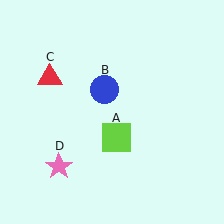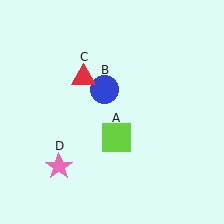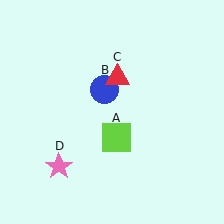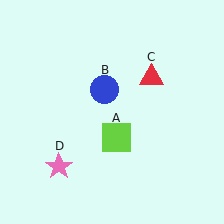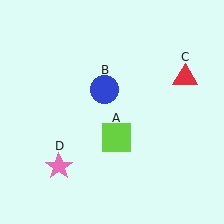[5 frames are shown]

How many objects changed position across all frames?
1 object changed position: red triangle (object C).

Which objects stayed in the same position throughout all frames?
Lime square (object A) and blue circle (object B) and pink star (object D) remained stationary.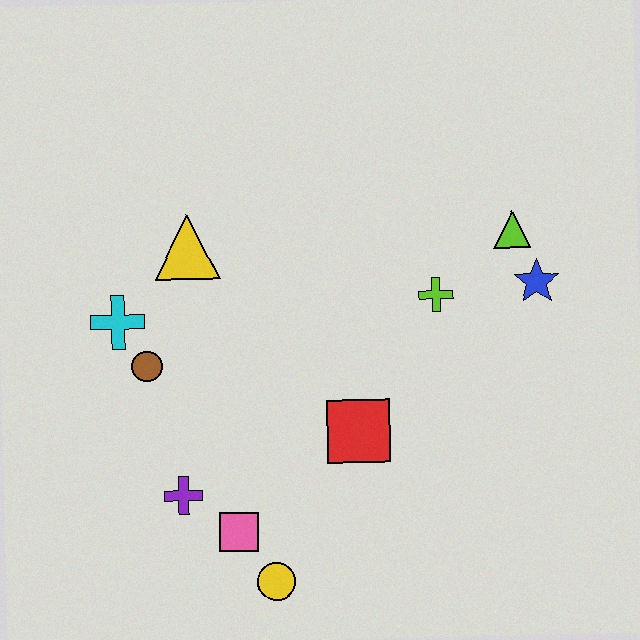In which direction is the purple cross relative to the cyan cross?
The purple cross is below the cyan cross.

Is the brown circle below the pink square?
No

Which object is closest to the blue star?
The lime triangle is closest to the blue star.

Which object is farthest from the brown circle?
The blue star is farthest from the brown circle.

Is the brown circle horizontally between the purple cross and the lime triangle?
No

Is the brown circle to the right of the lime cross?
No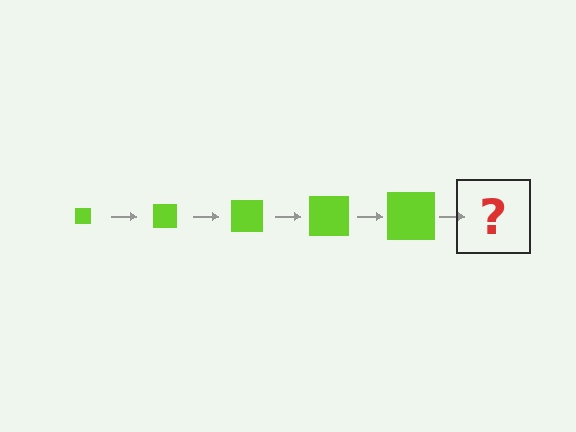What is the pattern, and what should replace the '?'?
The pattern is that the square gets progressively larger each step. The '?' should be a lime square, larger than the previous one.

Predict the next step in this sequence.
The next step is a lime square, larger than the previous one.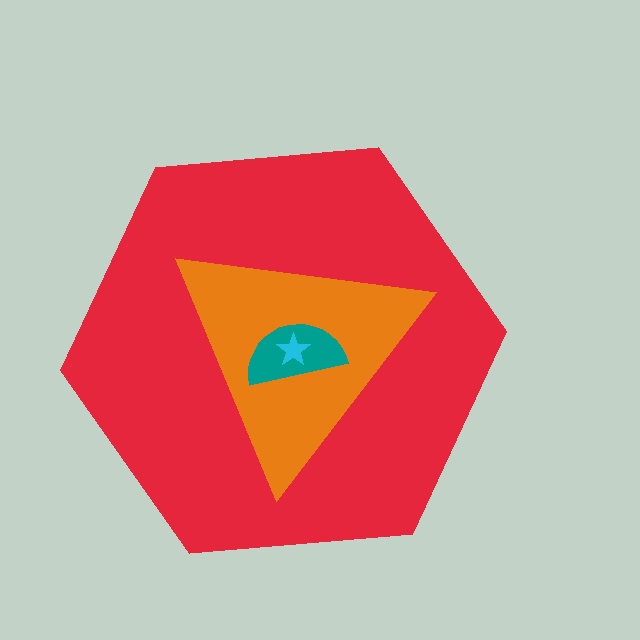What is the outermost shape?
The red hexagon.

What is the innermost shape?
The cyan star.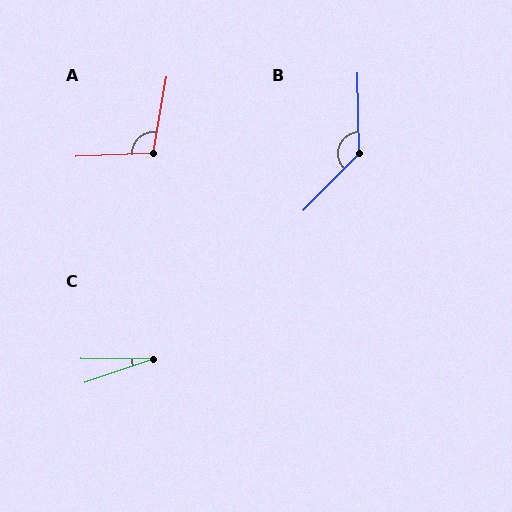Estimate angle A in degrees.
Approximately 103 degrees.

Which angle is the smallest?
C, at approximately 19 degrees.